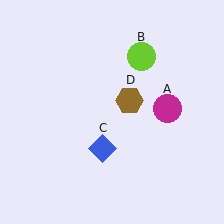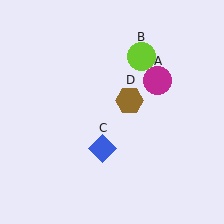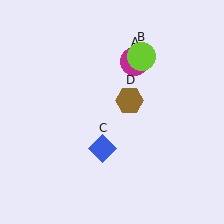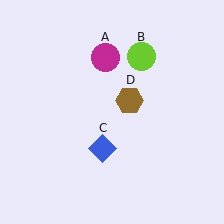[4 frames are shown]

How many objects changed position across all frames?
1 object changed position: magenta circle (object A).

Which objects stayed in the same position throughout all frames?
Lime circle (object B) and blue diamond (object C) and brown hexagon (object D) remained stationary.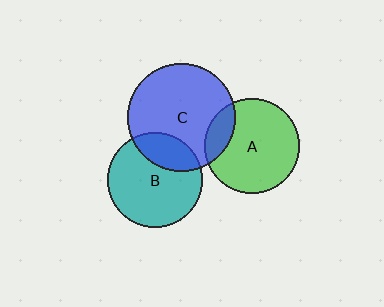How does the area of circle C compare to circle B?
Approximately 1.3 times.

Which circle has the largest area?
Circle C (blue).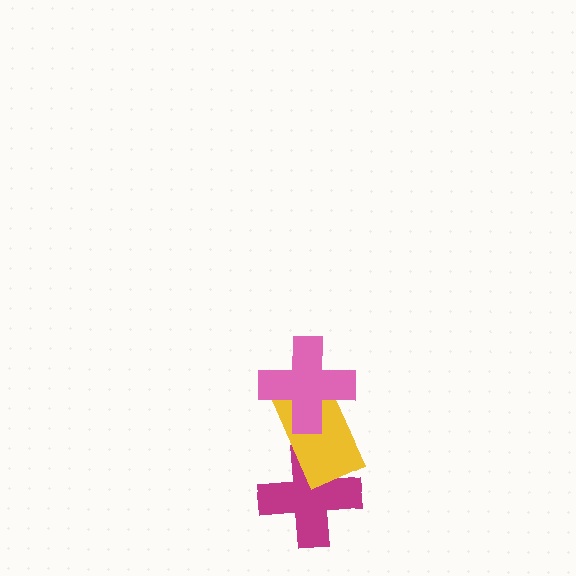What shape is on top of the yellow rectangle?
The pink cross is on top of the yellow rectangle.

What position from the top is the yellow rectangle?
The yellow rectangle is 2nd from the top.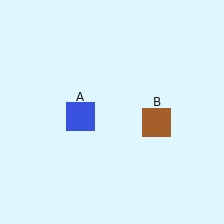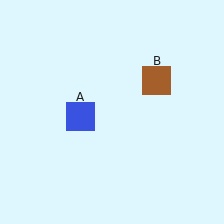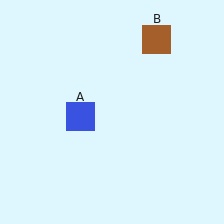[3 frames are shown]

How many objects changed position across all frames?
1 object changed position: brown square (object B).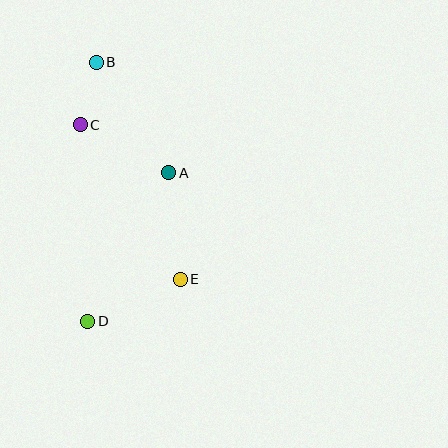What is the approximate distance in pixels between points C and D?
The distance between C and D is approximately 197 pixels.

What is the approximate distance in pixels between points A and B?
The distance between A and B is approximately 132 pixels.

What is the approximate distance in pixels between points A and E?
The distance between A and E is approximately 107 pixels.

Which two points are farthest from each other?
Points B and D are farthest from each other.